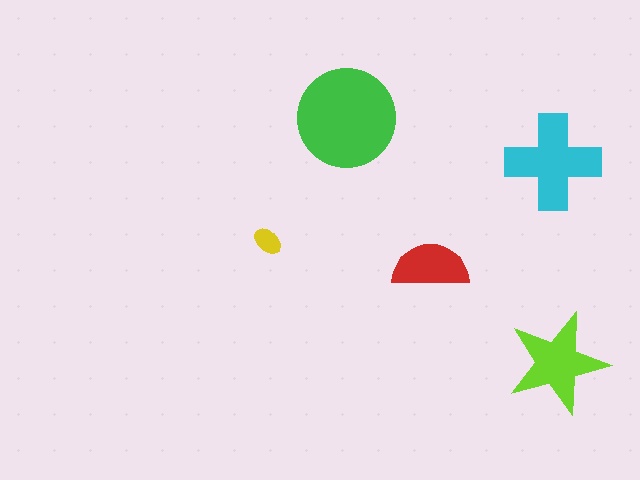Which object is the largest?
The green circle.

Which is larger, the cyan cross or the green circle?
The green circle.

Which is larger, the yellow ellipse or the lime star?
The lime star.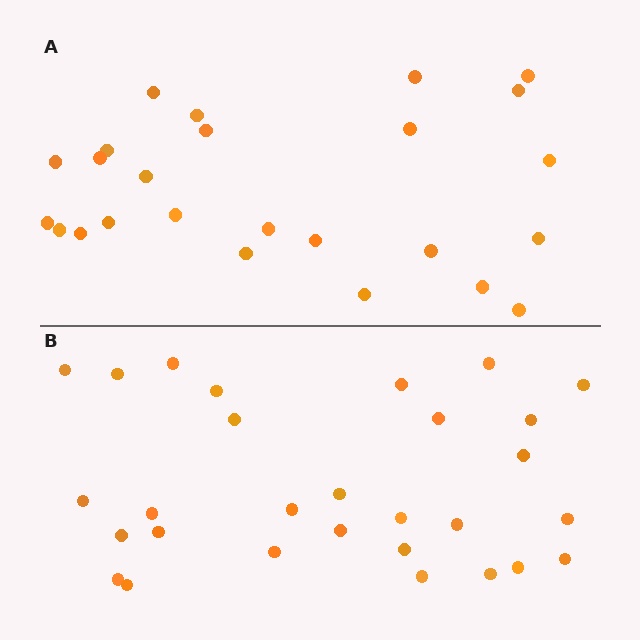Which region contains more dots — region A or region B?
Region B (the bottom region) has more dots.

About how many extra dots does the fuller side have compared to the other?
Region B has about 4 more dots than region A.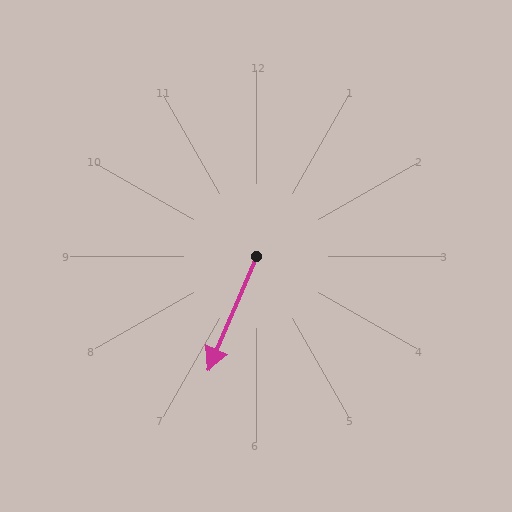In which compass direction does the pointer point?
Southwest.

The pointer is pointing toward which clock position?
Roughly 7 o'clock.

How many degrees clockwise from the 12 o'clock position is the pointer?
Approximately 203 degrees.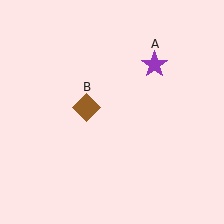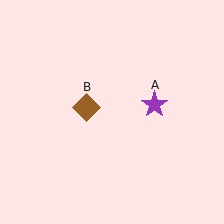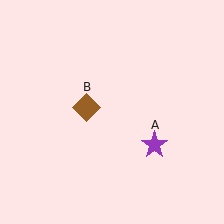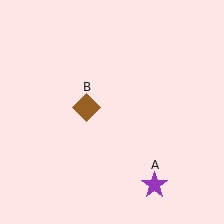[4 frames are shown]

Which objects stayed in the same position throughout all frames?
Brown diamond (object B) remained stationary.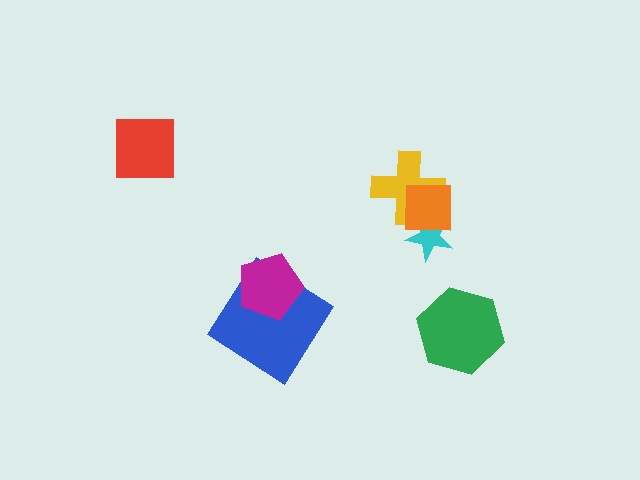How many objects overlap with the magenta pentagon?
1 object overlaps with the magenta pentagon.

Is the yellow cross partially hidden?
Yes, it is partially covered by another shape.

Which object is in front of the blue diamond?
The magenta pentagon is in front of the blue diamond.